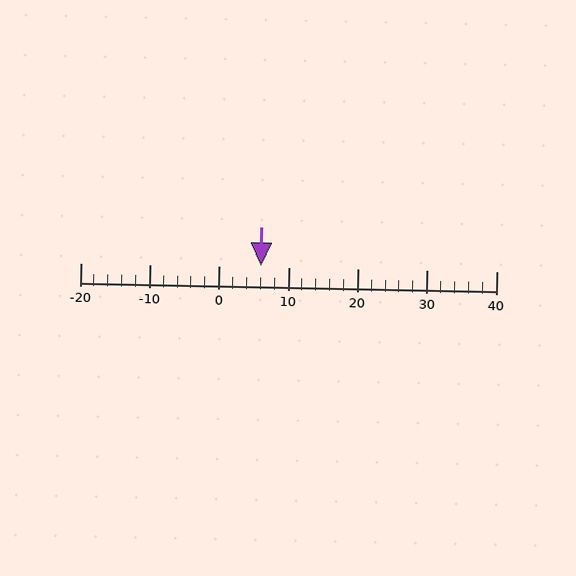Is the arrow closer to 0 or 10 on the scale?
The arrow is closer to 10.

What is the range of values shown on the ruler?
The ruler shows values from -20 to 40.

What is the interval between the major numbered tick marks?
The major tick marks are spaced 10 units apart.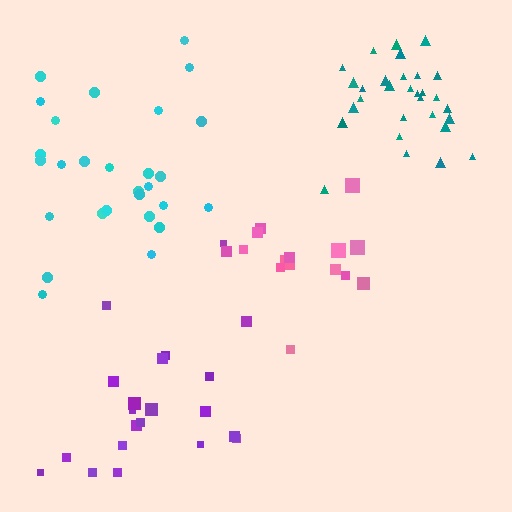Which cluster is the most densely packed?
Teal.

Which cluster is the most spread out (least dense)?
Purple.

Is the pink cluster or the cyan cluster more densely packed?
Pink.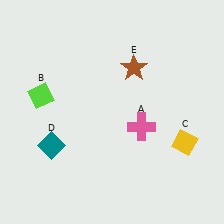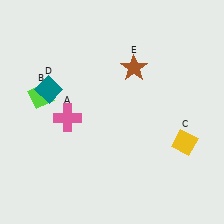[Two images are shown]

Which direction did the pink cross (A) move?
The pink cross (A) moved left.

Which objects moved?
The objects that moved are: the pink cross (A), the teal diamond (D).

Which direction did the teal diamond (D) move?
The teal diamond (D) moved up.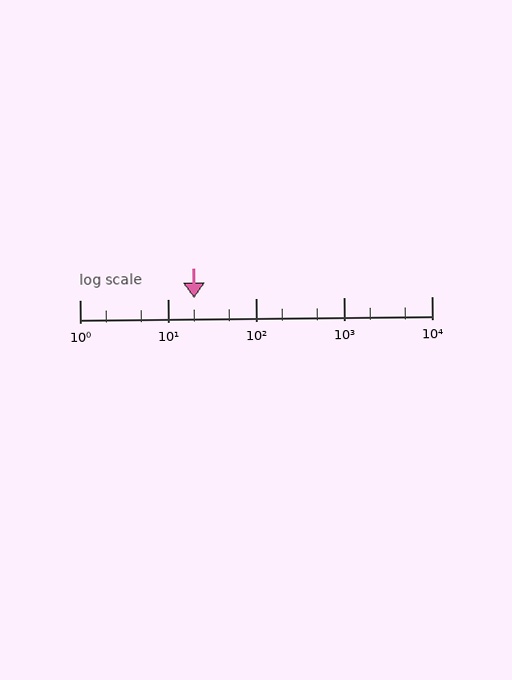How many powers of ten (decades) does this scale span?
The scale spans 4 decades, from 1 to 10000.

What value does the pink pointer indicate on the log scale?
The pointer indicates approximately 20.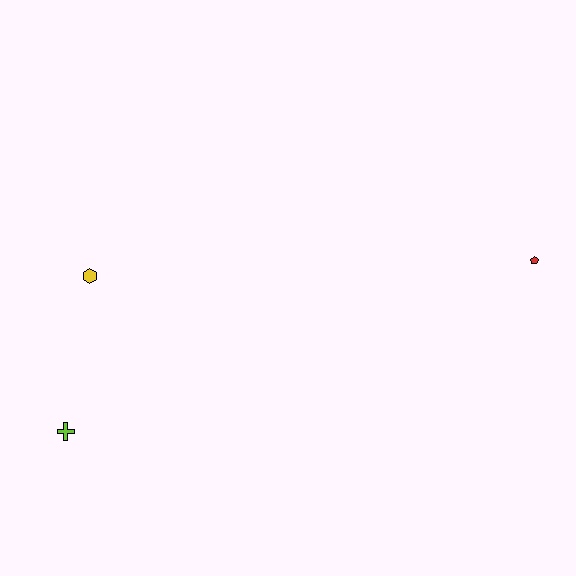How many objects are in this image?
There are 3 objects.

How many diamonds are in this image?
There are no diamonds.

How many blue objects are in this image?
There are no blue objects.